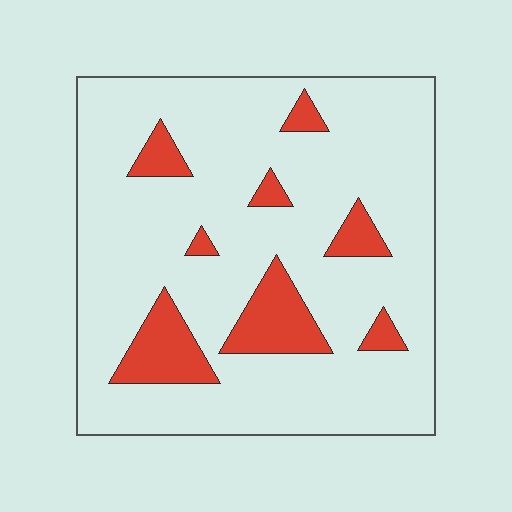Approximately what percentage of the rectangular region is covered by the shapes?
Approximately 15%.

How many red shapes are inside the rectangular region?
8.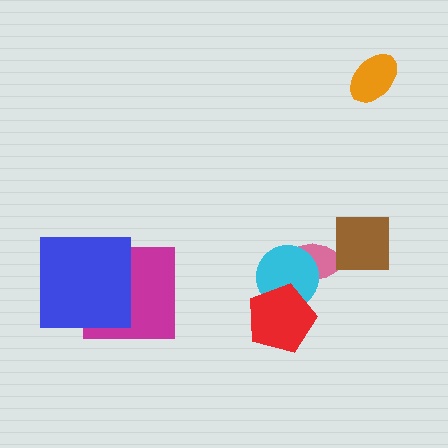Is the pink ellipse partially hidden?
Yes, it is partially covered by another shape.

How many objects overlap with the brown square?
0 objects overlap with the brown square.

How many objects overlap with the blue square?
1 object overlaps with the blue square.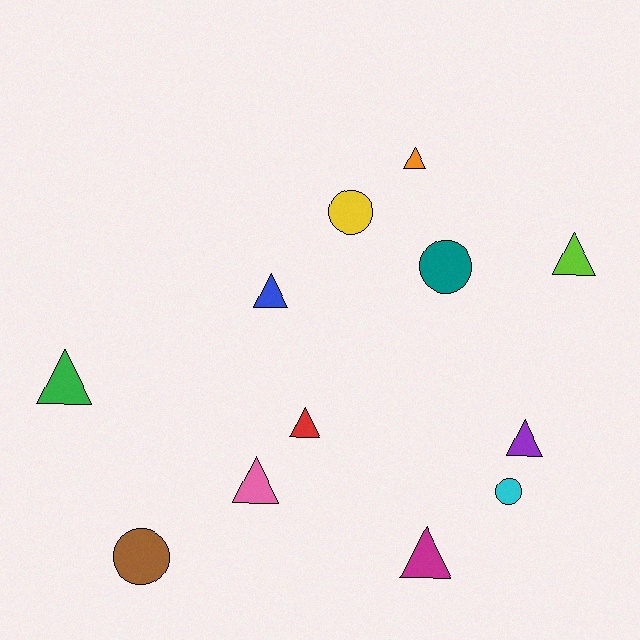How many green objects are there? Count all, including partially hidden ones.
There is 1 green object.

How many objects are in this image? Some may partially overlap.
There are 12 objects.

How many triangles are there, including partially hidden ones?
There are 8 triangles.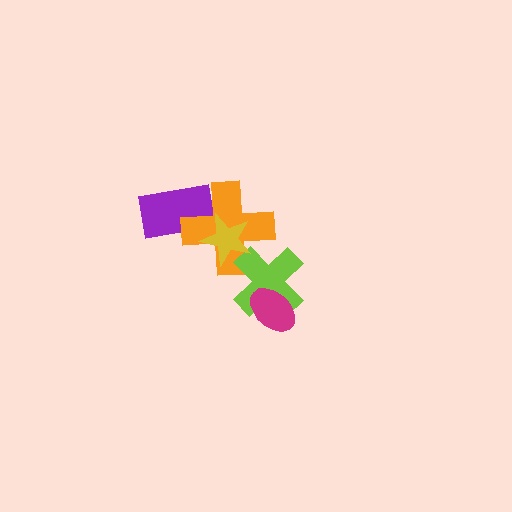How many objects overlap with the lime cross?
2 objects overlap with the lime cross.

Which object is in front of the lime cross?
The magenta ellipse is in front of the lime cross.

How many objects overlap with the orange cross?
3 objects overlap with the orange cross.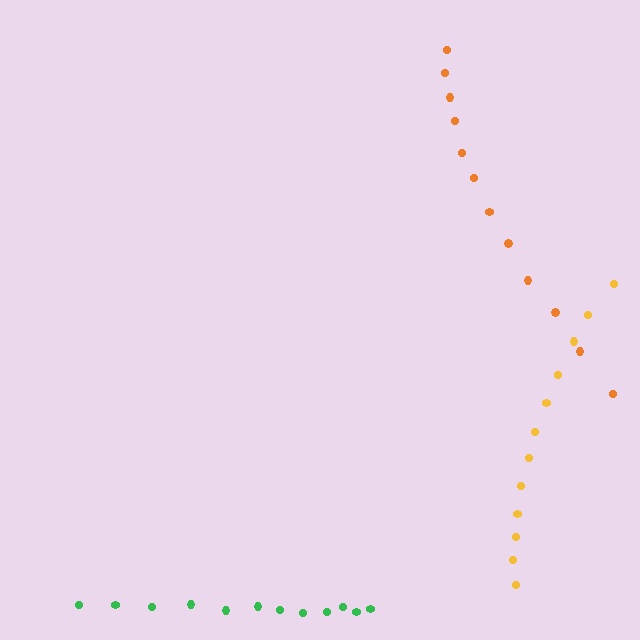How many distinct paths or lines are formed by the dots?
There are 3 distinct paths.